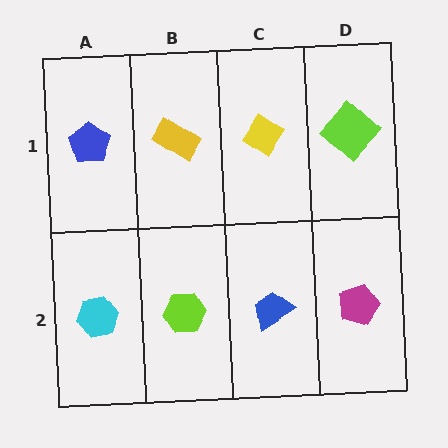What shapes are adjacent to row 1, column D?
A magenta pentagon (row 2, column D), a yellow diamond (row 1, column C).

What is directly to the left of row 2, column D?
A blue trapezoid.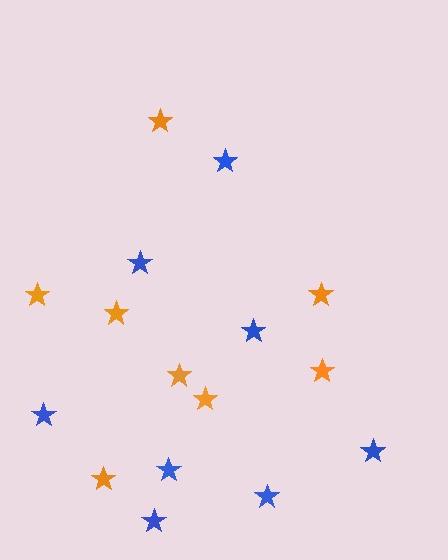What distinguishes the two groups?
There are 2 groups: one group of orange stars (8) and one group of blue stars (8).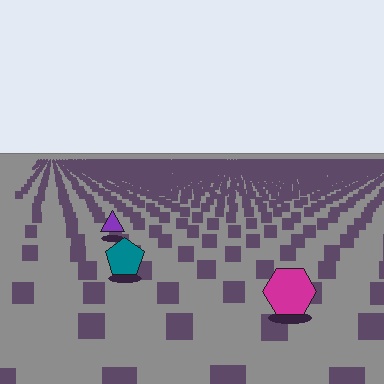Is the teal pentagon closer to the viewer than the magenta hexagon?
No. The magenta hexagon is closer — you can tell from the texture gradient: the ground texture is coarser near it.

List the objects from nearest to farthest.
From nearest to farthest: the magenta hexagon, the teal pentagon, the purple triangle.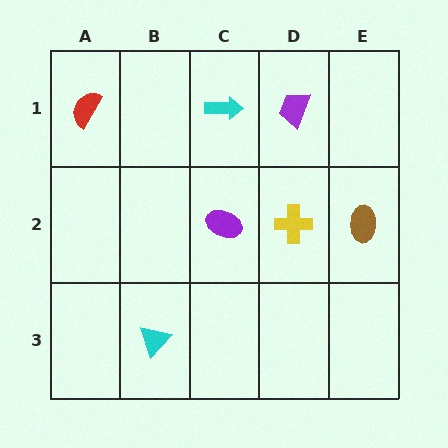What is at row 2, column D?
A yellow cross.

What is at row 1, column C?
A cyan arrow.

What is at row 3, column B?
A cyan triangle.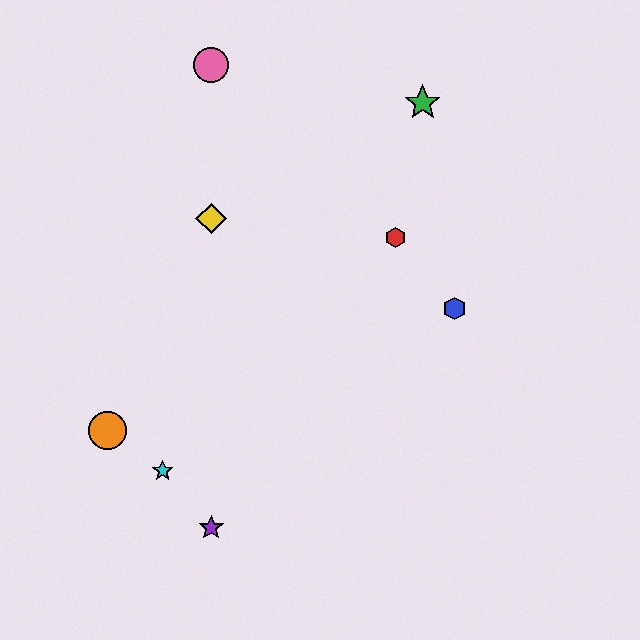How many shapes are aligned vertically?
3 shapes (the yellow diamond, the purple star, the pink circle) are aligned vertically.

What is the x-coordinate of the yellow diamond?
The yellow diamond is at x≈211.